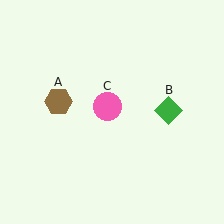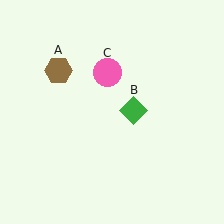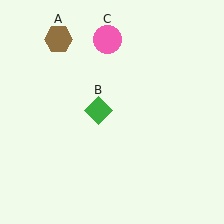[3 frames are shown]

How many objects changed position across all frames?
3 objects changed position: brown hexagon (object A), green diamond (object B), pink circle (object C).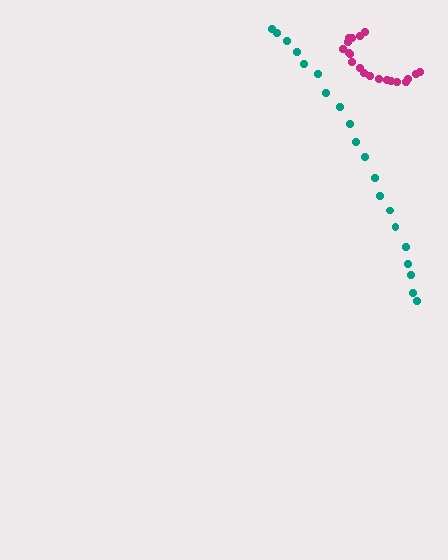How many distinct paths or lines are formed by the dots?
There are 2 distinct paths.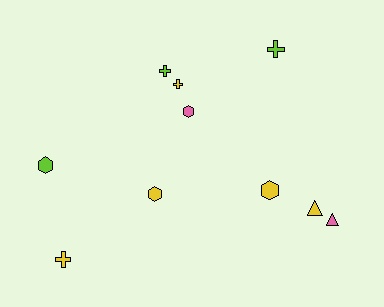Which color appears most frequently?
Yellow, with 5 objects.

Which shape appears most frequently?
Hexagon, with 4 objects.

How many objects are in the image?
There are 10 objects.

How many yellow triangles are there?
There is 1 yellow triangle.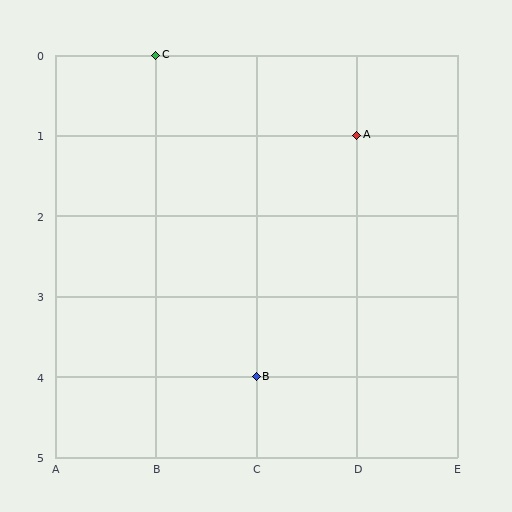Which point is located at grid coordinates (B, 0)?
Point C is at (B, 0).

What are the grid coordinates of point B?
Point B is at grid coordinates (C, 4).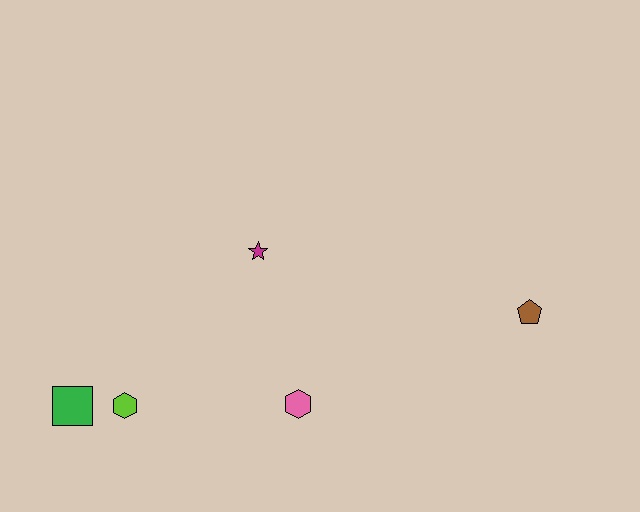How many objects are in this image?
There are 5 objects.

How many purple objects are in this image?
There are no purple objects.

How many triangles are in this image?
There are no triangles.